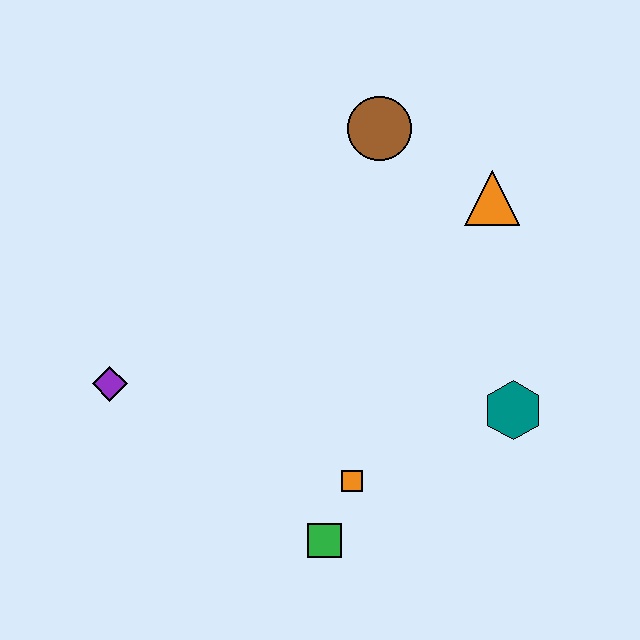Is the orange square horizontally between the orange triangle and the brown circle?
No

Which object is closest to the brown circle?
The orange triangle is closest to the brown circle.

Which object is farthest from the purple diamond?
The orange triangle is farthest from the purple diamond.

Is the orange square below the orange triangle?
Yes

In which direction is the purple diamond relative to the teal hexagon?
The purple diamond is to the left of the teal hexagon.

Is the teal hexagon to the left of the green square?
No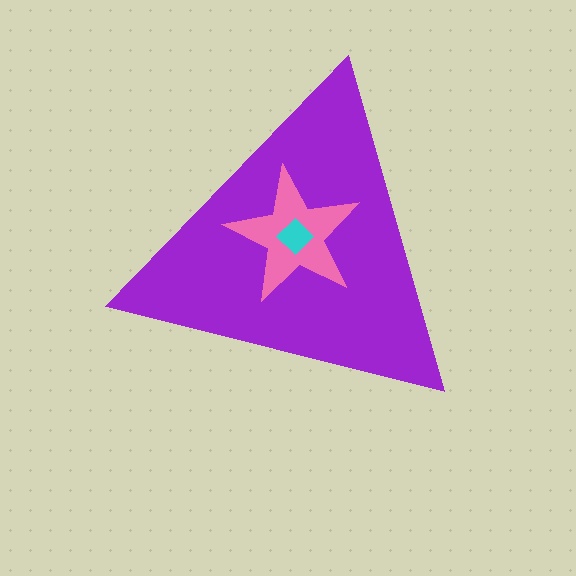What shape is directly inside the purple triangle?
The pink star.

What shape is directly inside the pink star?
The cyan diamond.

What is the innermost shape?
The cyan diamond.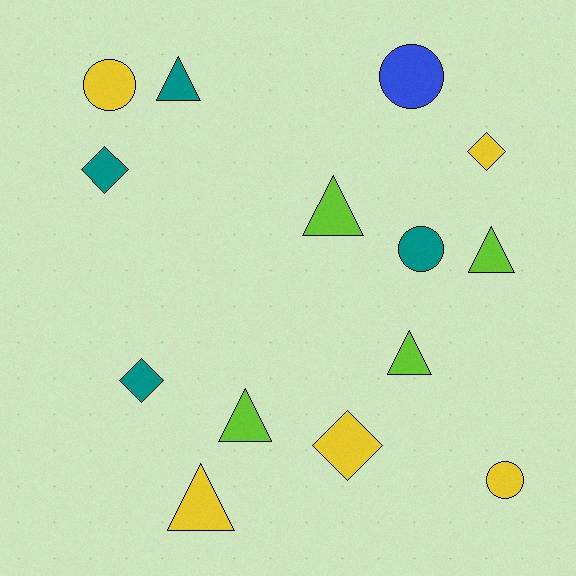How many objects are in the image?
There are 14 objects.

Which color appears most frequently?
Yellow, with 5 objects.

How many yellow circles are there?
There are 2 yellow circles.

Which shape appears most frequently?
Triangle, with 6 objects.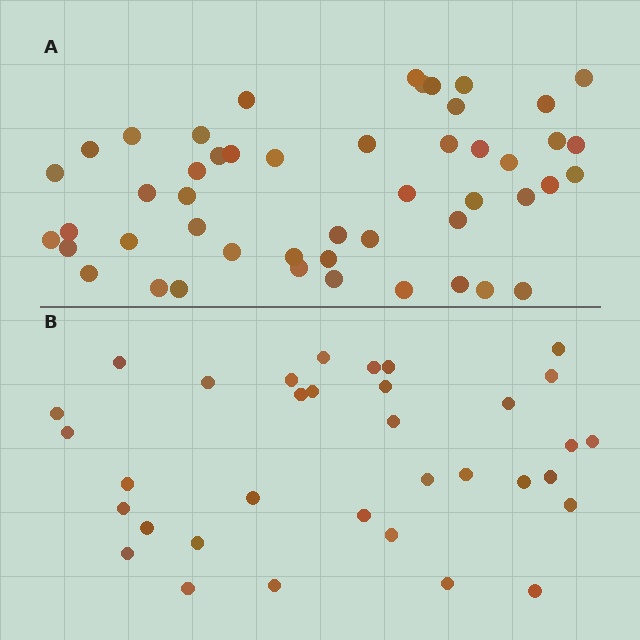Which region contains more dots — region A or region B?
Region A (the top region) has more dots.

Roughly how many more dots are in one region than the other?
Region A has approximately 15 more dots than region B.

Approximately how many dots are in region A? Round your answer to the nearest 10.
About 50 dots. (The exact count is 49, which rounds to 50.)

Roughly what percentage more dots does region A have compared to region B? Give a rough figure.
About 45% more.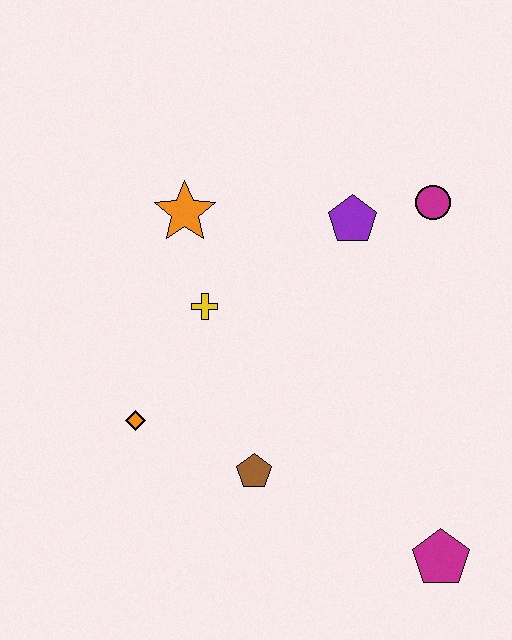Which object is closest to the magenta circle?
The purple pentagon is closest to the magenta circle.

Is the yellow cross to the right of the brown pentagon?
No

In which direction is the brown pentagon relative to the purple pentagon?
The brown pentagon is below the purple pentagon.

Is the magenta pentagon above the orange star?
No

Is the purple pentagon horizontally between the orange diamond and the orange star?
No